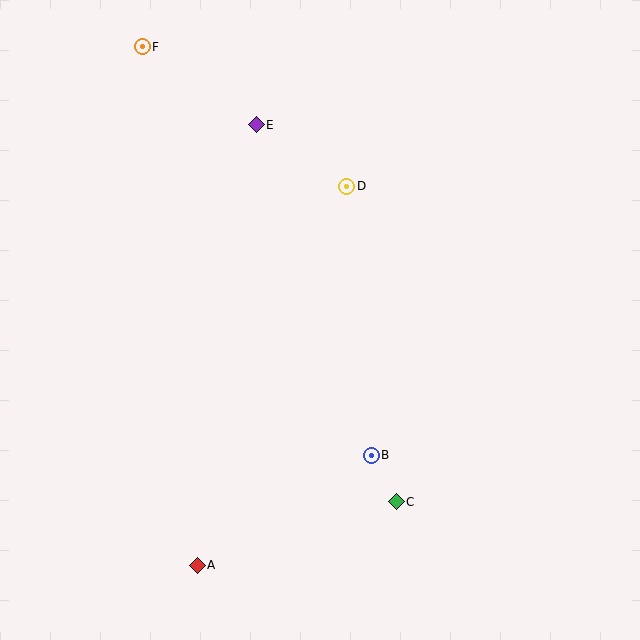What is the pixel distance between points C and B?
The distance between C and B is 53 pixels.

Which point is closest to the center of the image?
Point D at (347, 186) is closest to the center.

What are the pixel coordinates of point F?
Point F is at (142, 47).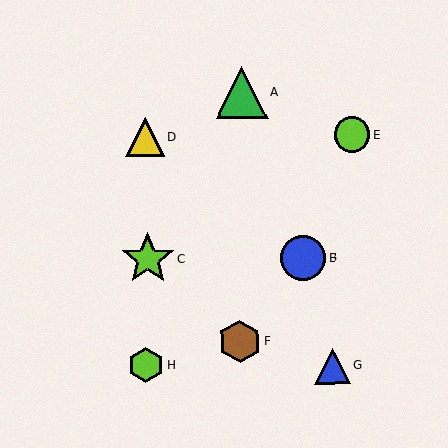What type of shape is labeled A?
Shape A is a green triangle.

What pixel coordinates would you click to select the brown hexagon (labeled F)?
Click at (240, 341) to select the brown hexagon F.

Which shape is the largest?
The lime star (labeled C) is the largest.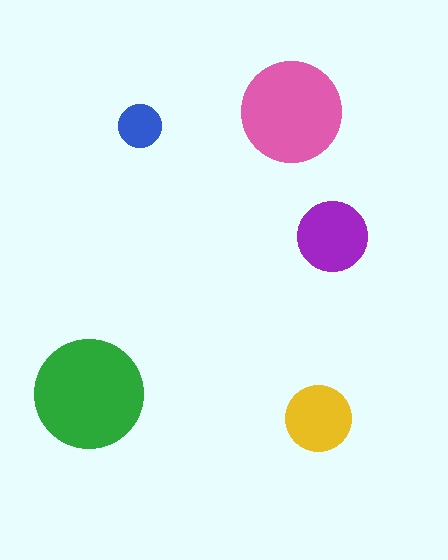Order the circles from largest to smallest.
the green one, the pink one, the purple one, the yellow one, the blue one.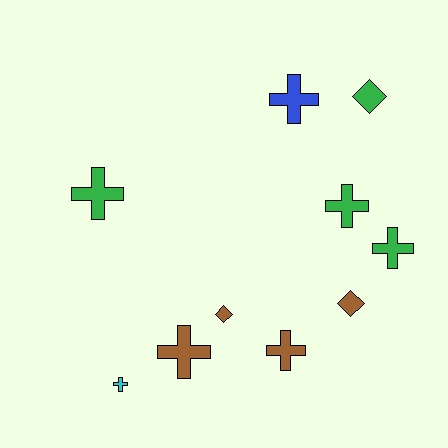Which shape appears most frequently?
Cross, with 7 objects.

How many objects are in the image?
There are 10 objects.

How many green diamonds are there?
There is 1 green diamond.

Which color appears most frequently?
Green, with 4 objects.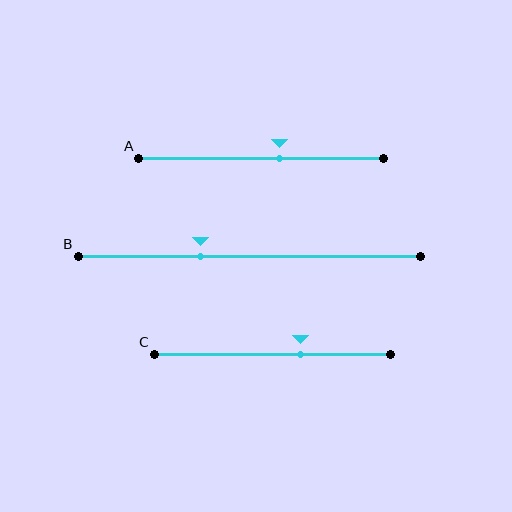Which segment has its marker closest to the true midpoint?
Segment A has its marker closest to the true midpoint.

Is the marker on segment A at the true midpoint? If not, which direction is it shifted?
No, the marker on segment A is shifted to the right by about 7% of the segment length.